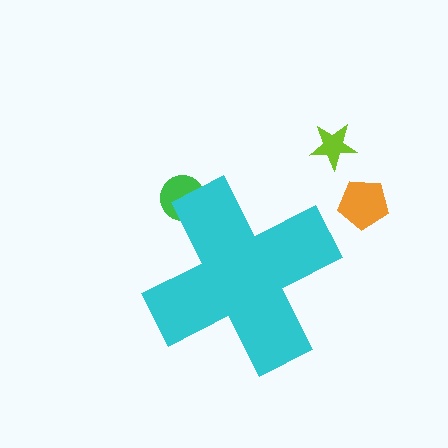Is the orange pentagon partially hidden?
No, the orange pentagon is fully visible.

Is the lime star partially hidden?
No, the lime star is fully visible.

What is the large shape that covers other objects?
A cyan cross.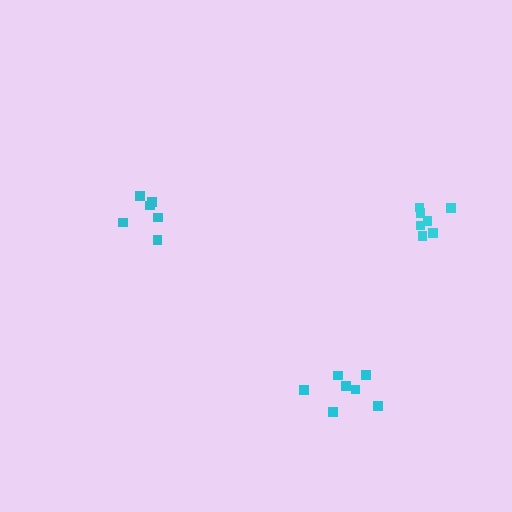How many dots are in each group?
Group 1: 6 dots, Group 2: 7 dots, Group 3: 7 dots (20 total).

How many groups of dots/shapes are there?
There are 3 groups.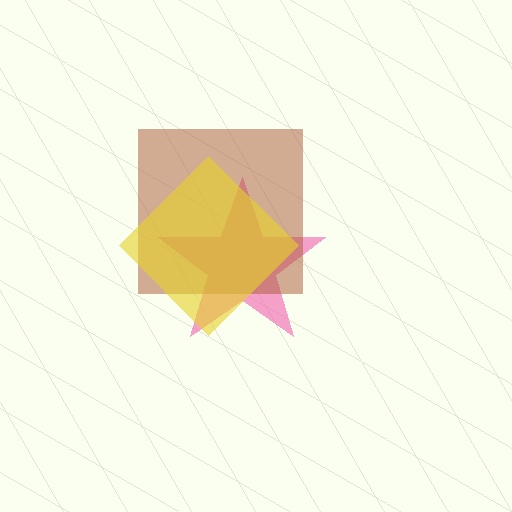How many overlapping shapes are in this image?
There are 3 overlapping shapes in the image.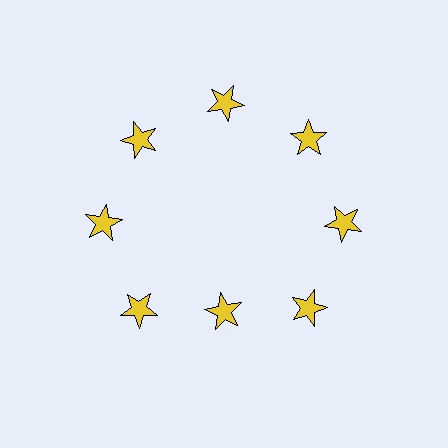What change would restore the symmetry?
The symmetry would be restored by moving it outward, back onto the ring so that all 8 stars sit at equal angles and equal distance from the center.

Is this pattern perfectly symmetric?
No. The 8 yellow stars are arranged in a ring, but one element near the 6 o'clock position is pulled inward toward the center, breaking the 8-fold rotational symmetry.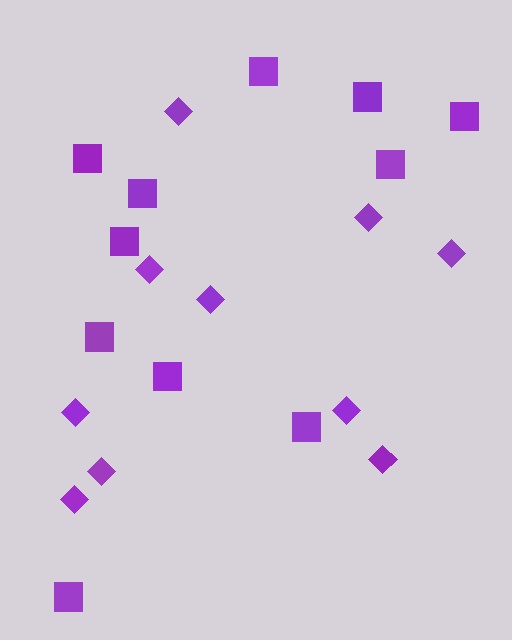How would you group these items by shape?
There are 2 groups: one group of diamonds (10) and one group of squares (11).